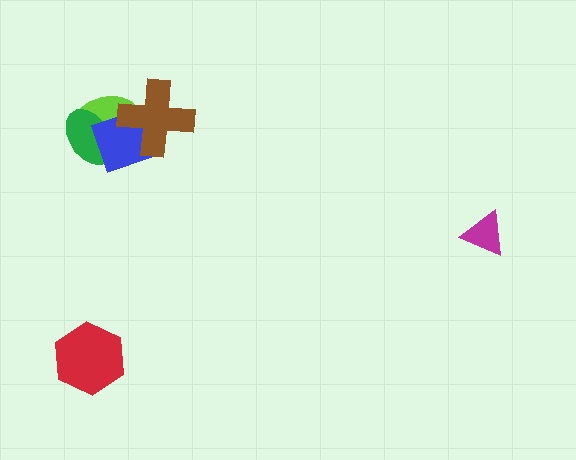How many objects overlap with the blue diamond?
3 objects overlap with the blue diamond.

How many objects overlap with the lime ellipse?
3 objects overlap with the lime ellipse.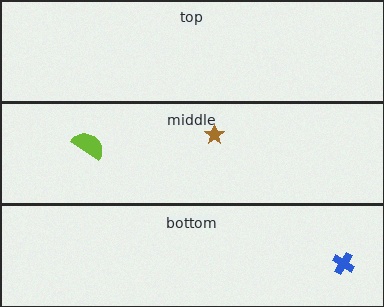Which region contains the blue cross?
The bottom region.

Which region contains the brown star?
The middle region.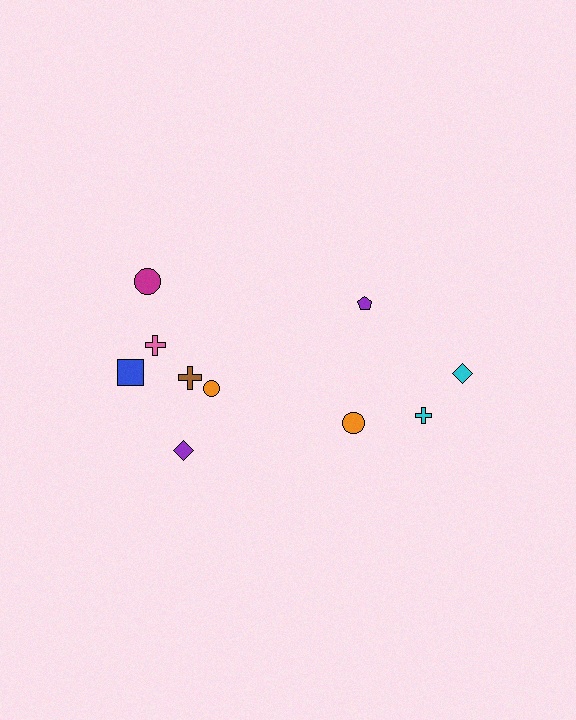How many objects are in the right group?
There are 4 objects.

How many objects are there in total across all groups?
There are 10 objects.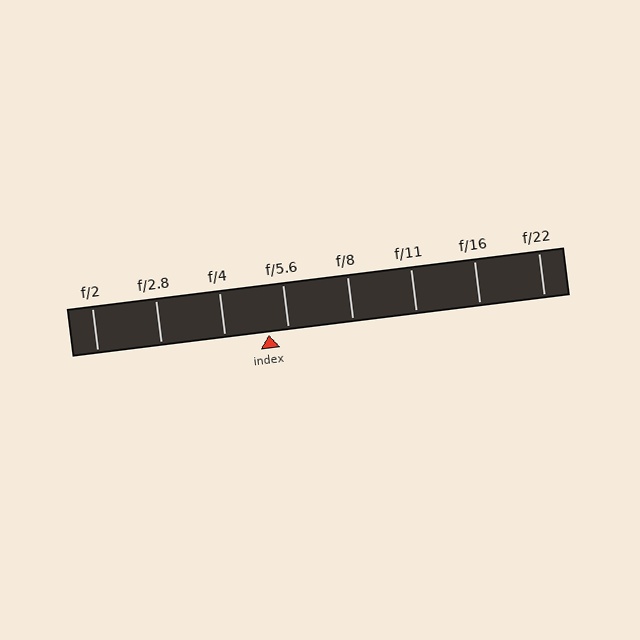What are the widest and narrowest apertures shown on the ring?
The widest aperture shown is f/2 and the narrowest is f/22.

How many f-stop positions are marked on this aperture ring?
There are 8 f-stop positions marked.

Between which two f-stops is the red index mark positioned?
The index mark is between f/4 and f/5.6.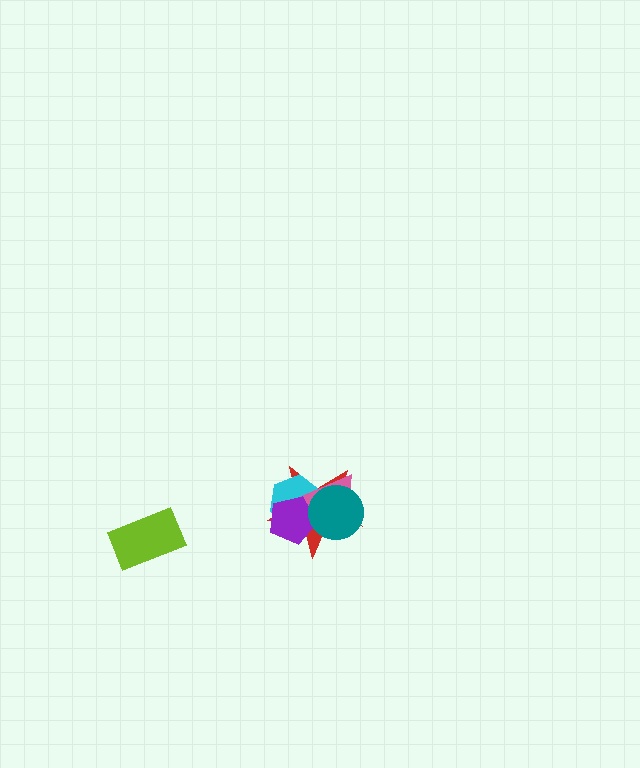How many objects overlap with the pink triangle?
4 objects overlap with the pink triangle.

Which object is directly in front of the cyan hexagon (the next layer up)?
The pink triangle is directly in front of the cyan hexagon.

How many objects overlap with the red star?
4 objects overlap with the red star.